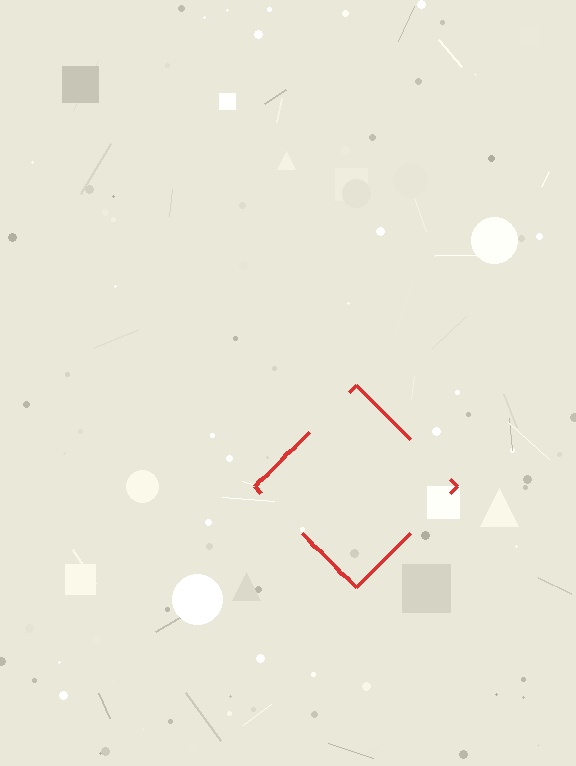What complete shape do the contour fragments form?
The contour fragments form a diamond.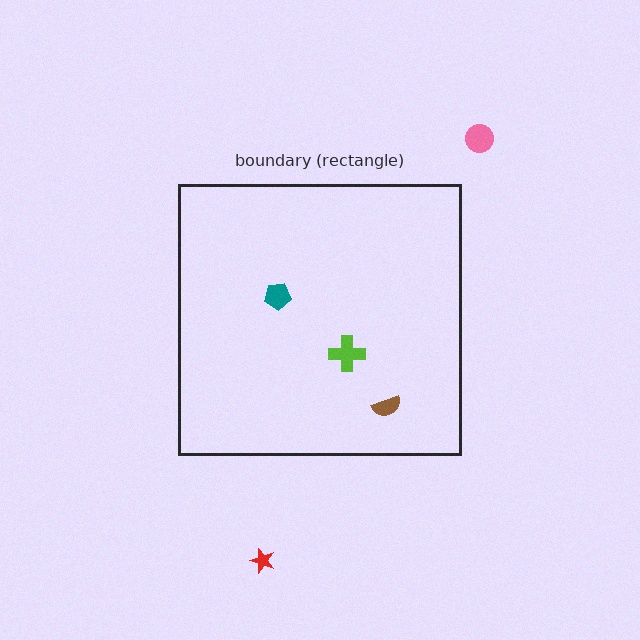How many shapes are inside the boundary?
3 inside, 2 outside.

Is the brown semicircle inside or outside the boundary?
Inside.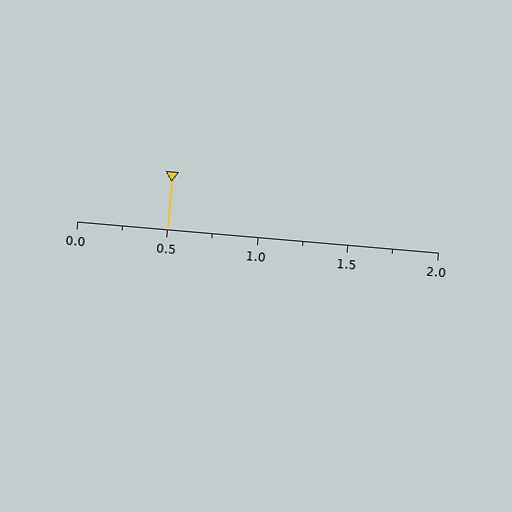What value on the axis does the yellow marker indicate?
The marker indicates approximately 0.5.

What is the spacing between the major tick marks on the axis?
The major ticks are spaced 0.5 apart.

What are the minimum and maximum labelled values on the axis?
The axis runs from 0.0 to 2.0.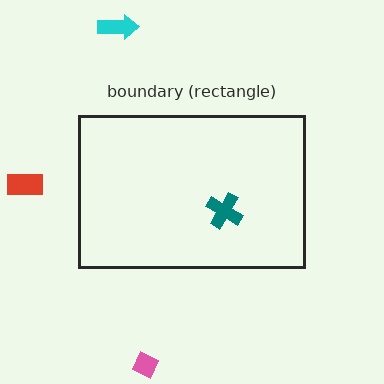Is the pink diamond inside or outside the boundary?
Outside.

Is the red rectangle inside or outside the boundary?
Outside.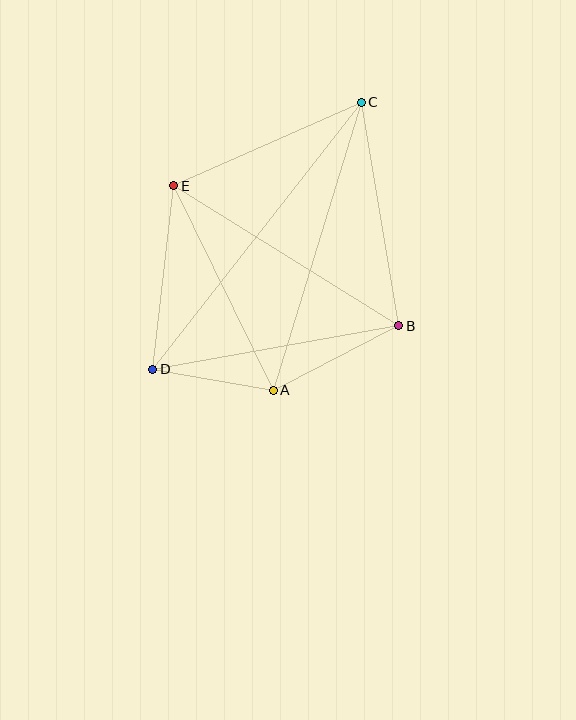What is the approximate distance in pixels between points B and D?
The distance between B and D is approximately 250 pixels.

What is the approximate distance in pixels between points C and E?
The distance between C and E is approximately 205 pixels.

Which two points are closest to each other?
Points A and D are closest to each other.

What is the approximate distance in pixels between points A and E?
The distance between A and E is approximately 227 pixels.